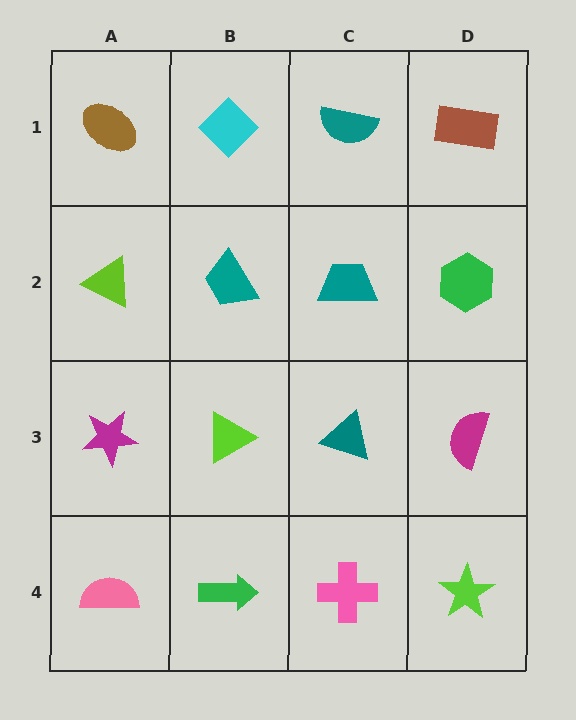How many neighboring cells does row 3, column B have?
4.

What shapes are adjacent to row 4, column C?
A teal triangle (row 3, column C), a green arrow (row 4, column B), a lime star (row 4, column D).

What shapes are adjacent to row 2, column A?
A brown ellipse (row 1, column A), a magenta star (row 3, column A), a teal trapezoid (row 2, column B).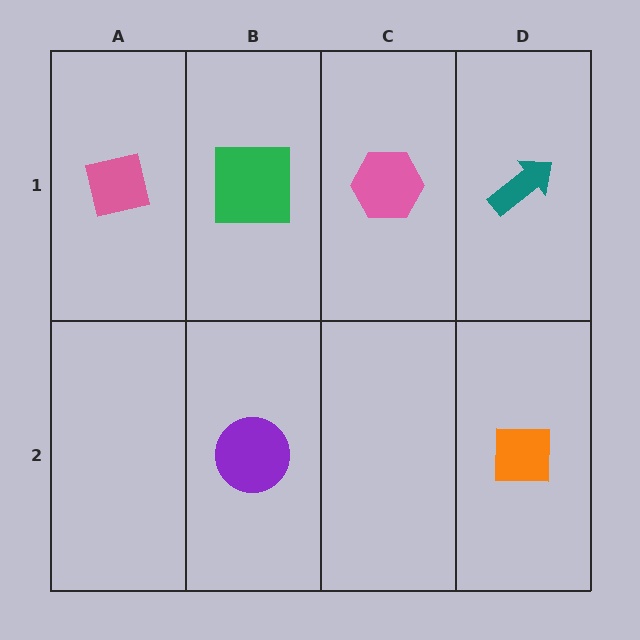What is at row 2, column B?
A purple circle.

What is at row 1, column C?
A pink hexagon.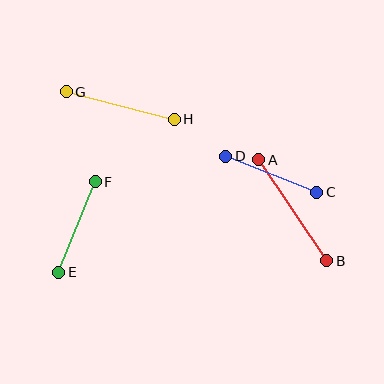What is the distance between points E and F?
The distance is approximately 98 pixels.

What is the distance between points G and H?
The distance is approximately 111 pixels.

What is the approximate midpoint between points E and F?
The midpoint is at approximately (77, 227) pixels.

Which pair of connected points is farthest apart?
Points A and B are farthest apart.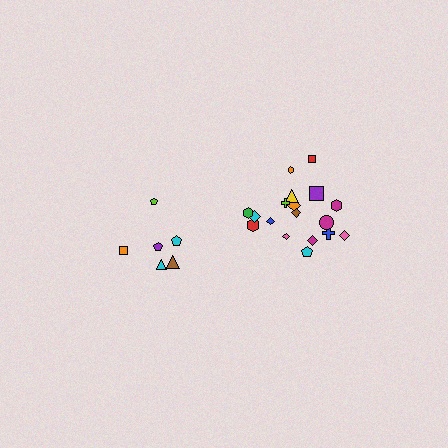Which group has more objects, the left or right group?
The right group.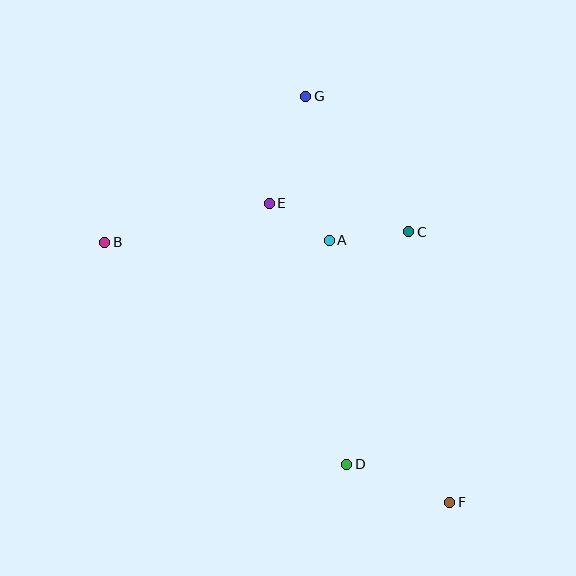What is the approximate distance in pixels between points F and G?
The distance between F and G is approximately 431 pixels.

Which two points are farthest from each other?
Points B and F are farthest from each other.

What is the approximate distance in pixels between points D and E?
The distance between D and E is approximately 272 pixels.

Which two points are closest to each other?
Points A and E are closest to each other.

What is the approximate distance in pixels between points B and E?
The distance between B and E is approximately 169 pixels.